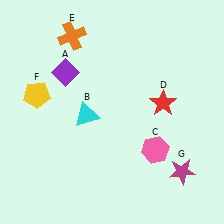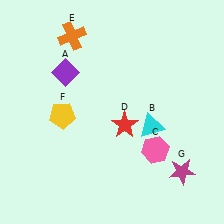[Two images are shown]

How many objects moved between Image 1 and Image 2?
3 objects moved between the two images.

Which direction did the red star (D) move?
The red star (D) moved left.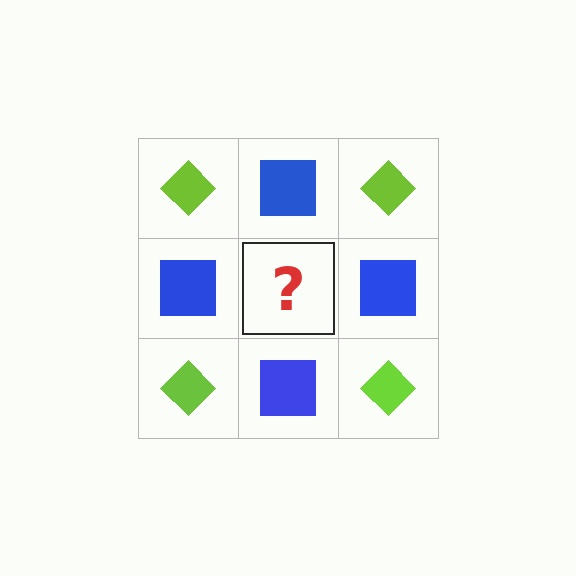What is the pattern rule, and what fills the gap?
The rule is that it alternates lime diamond and blue square in a checkerboard pattern. The gap should be filled with a lime diamond.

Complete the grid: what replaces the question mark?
The question mark should be replaced with a lime diamond.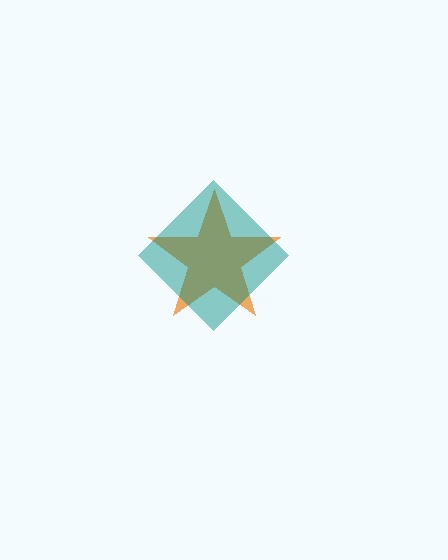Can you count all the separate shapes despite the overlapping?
Yes, there are 2 separate shapes.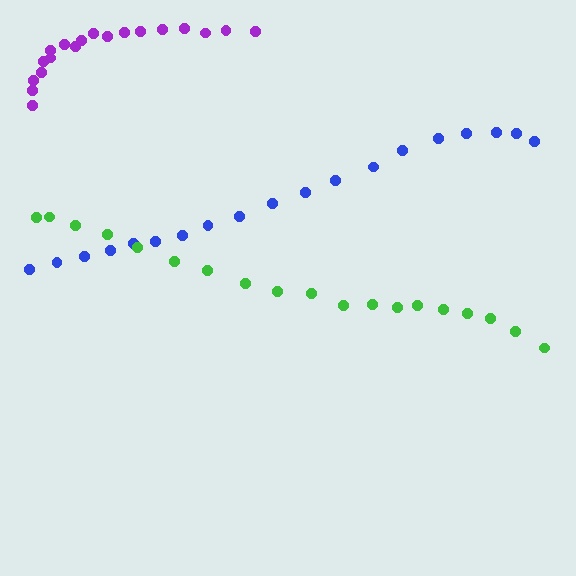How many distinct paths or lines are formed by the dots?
There are 3 distinct paths.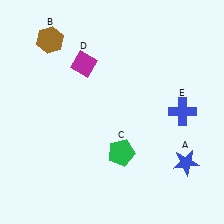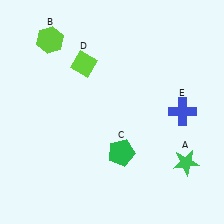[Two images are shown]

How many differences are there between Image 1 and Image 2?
There are 3 differences between the two images.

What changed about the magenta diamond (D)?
In Image 1, D is magenta. In Image 2, it changed to lime.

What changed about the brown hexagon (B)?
In Image 1, B is brown. In Image 2, it changed to lime.